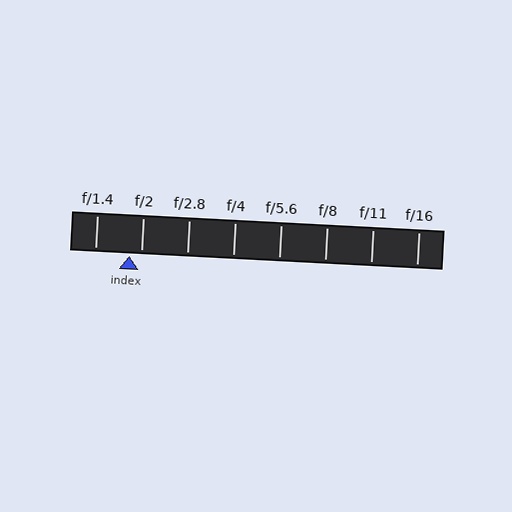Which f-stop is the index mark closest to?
The index mark is closest to f/2.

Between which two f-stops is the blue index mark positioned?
The index mark is between f/1.4 and f/2.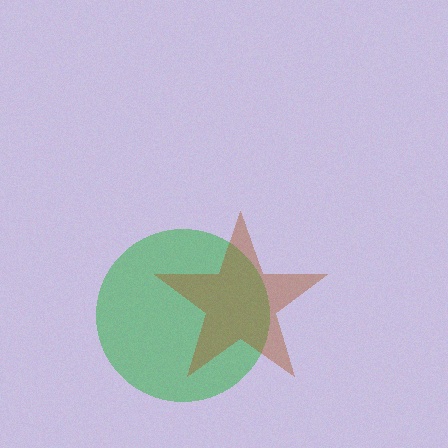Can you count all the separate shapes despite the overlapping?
Yes, there are 2 separate shapes.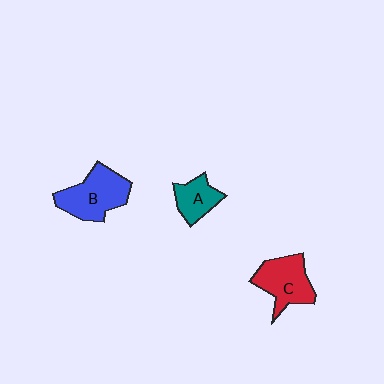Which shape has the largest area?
Shape B (blue).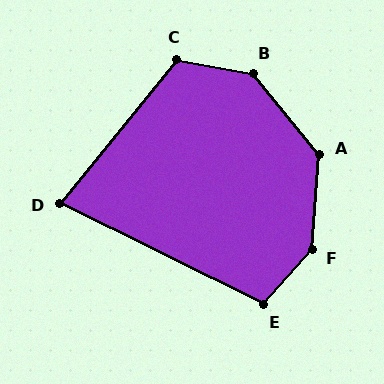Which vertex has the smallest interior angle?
D, at approximately 77 degrees.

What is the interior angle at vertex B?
Approximately 140 degrees (obtuse).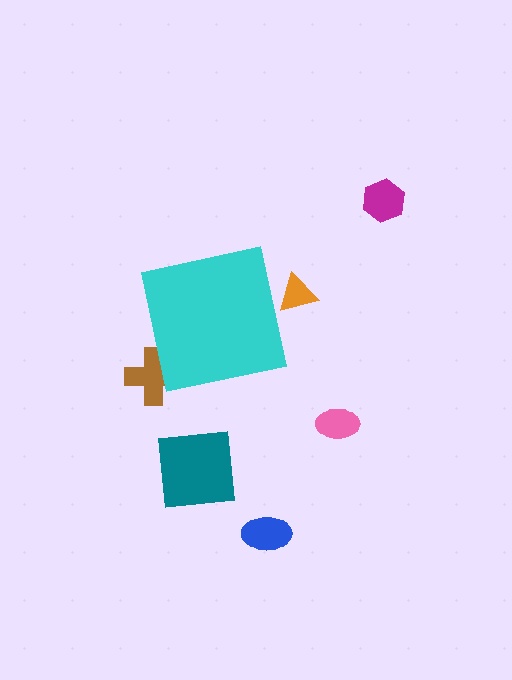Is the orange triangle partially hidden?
Yes, the orange triangle is partially hidden behind the cyan square.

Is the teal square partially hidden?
No, the teal square is fully visible.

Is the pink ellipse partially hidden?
No, the pink ellipse is fully visible.